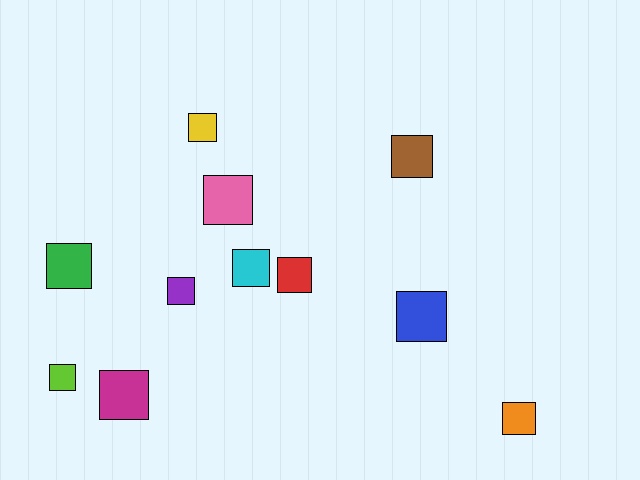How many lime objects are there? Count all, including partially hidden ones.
There is 1 lime object.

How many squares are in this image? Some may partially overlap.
There are 11 squares.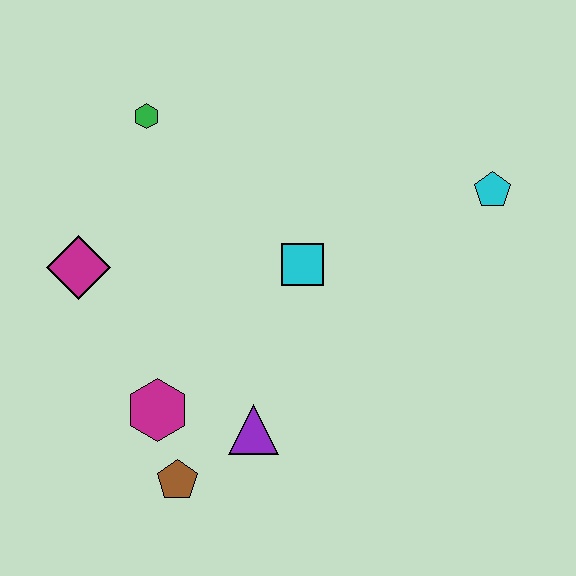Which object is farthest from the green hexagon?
The brown pentagon is farthest from the green hexagon.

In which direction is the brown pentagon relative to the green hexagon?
The brown pentagon is below the green hexagon.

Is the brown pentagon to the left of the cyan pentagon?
Yes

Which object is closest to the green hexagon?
The magenta diamond is closest to the green hexagon.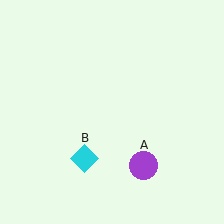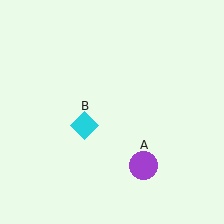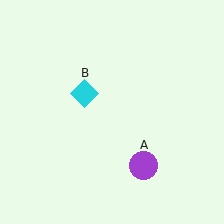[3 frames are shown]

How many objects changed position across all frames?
1 object changed position: cyan diamond (object B).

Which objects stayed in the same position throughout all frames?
Purple circle (object A) remained stationary.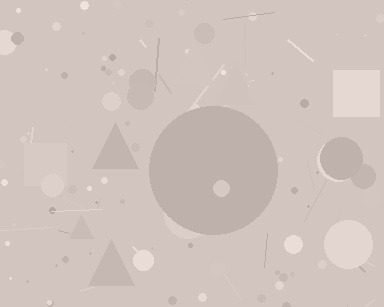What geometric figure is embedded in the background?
A circle is embedded in the background.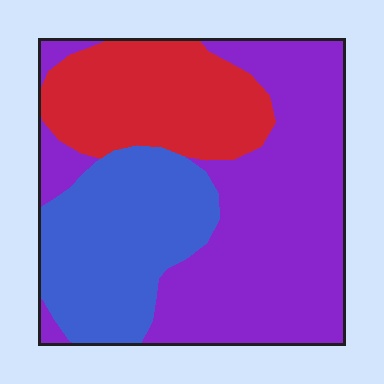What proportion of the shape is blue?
Blue takes up about one quarter (1/4) of the shape.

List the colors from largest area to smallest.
From largest to smallest: purple, blue, red.